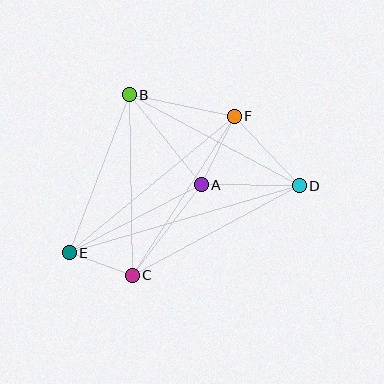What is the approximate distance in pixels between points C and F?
The distance between C and F is approximately 189 pixels.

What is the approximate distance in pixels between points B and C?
The distance between B and C is approximately 180 pixels.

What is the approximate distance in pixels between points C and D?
The distance between C and D is approximately 190 pixels.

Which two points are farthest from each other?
Points D and E are farthest from each other.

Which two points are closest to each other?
Points C and E are closest to each other.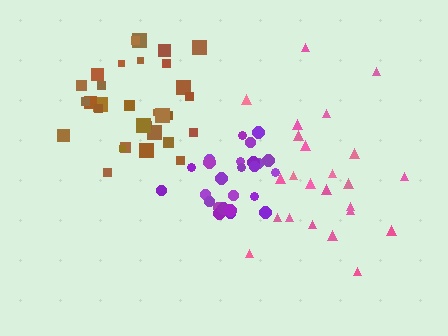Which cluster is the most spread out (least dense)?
Pink.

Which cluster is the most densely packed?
Purple.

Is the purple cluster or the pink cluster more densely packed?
Purple.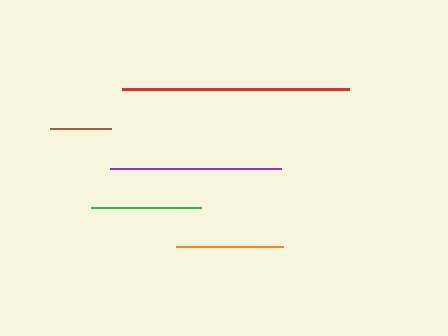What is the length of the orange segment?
The orange segment is approximately 107 pixels long.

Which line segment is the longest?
The red line is the longest at approximately 227 pixels.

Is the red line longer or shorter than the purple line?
The red line is longer than the purple line.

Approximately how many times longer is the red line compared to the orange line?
The red line is approximately 2.1 times the length of the orange line.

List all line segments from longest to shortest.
From longest to shortest: red, purple, green, orange, brown.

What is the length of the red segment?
The red segment is approximately 227 pixels long.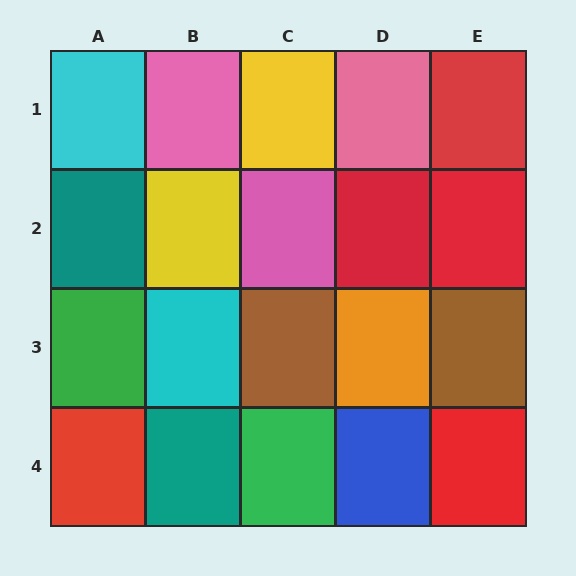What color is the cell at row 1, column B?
Pink.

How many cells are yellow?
2 cells are yellow.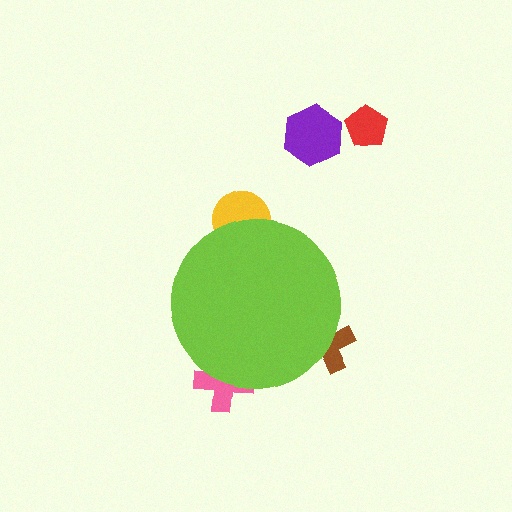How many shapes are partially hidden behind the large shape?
3 shapes are partially hidden.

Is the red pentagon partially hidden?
No, the red pentagon is fully visible.